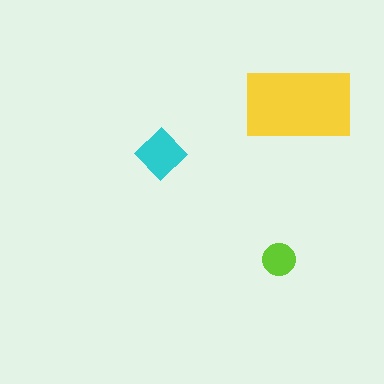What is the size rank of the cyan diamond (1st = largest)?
2nd.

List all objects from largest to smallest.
The yellow rectangle, the cyan diamond, the lime circle.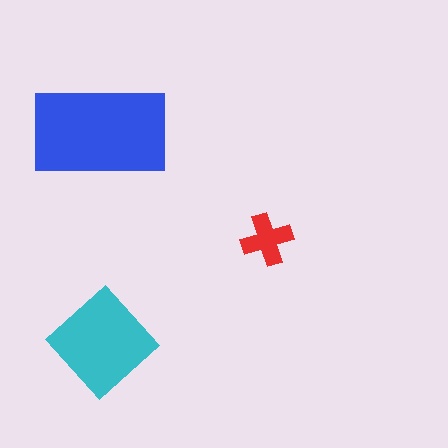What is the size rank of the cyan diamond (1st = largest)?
2nd.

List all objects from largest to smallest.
The blue rectangle, the cyan diamond, the red cross.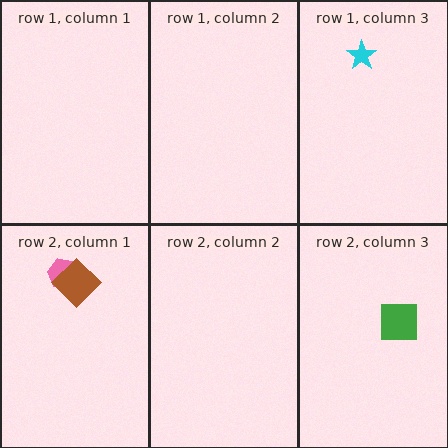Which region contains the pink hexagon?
The row 2, column 1 region.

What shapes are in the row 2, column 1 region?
The pink hexagon, the brown diamond.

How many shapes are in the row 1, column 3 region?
1.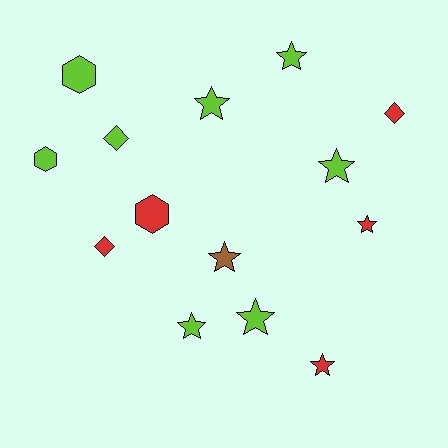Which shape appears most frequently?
Star, with 8 objects.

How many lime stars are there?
There are 5 lime stars.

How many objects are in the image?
There are 14 objects.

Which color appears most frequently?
Lime, with 8 objects.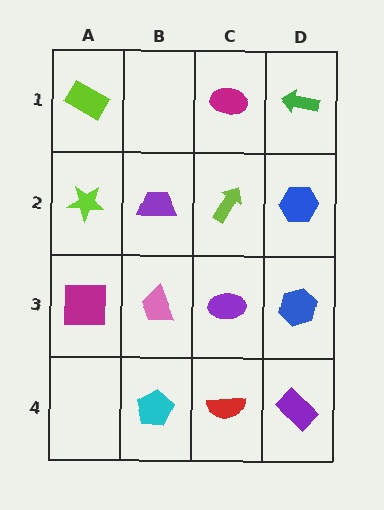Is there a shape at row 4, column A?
No, that cell is empty.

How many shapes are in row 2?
4 shapes.